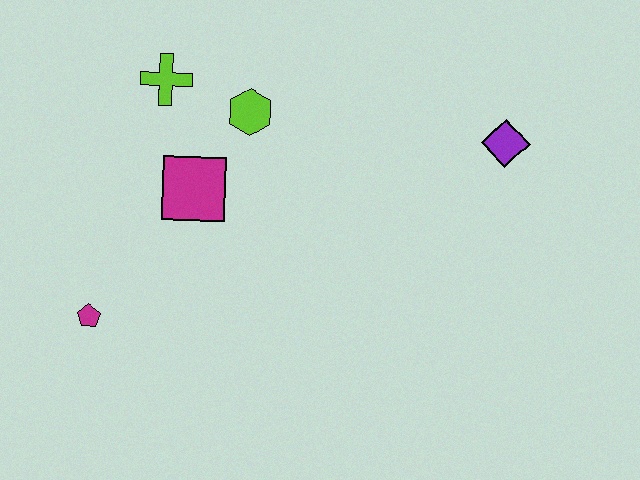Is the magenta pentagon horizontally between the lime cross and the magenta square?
No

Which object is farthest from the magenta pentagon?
The purple diamond is farthest from the magenta pentagon.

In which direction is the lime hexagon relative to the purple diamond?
The lime hexagon is to the left of the purple diamond.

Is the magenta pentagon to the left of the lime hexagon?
Yes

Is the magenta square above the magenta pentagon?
Yes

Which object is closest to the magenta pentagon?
The magenta square is closest to the magenta pentagon.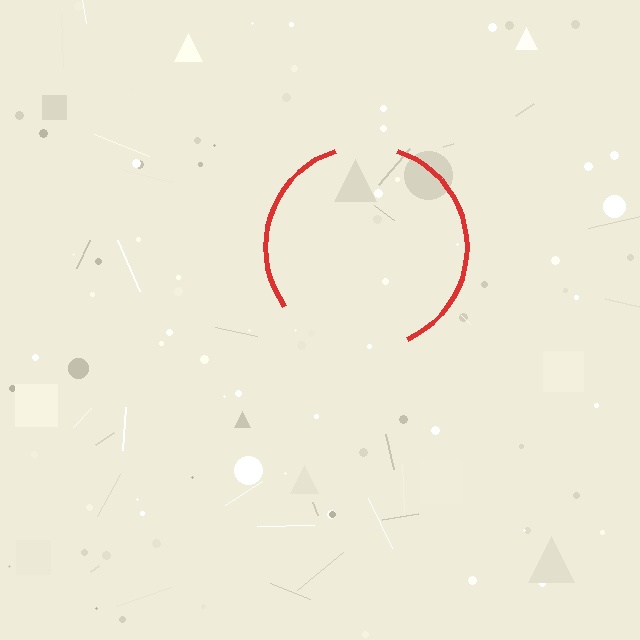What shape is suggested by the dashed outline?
The dashed outline suggests a circle.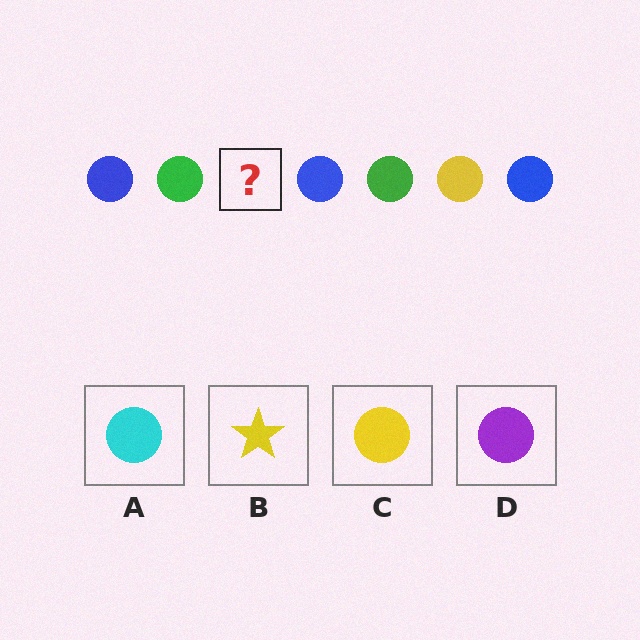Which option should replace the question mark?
Option C.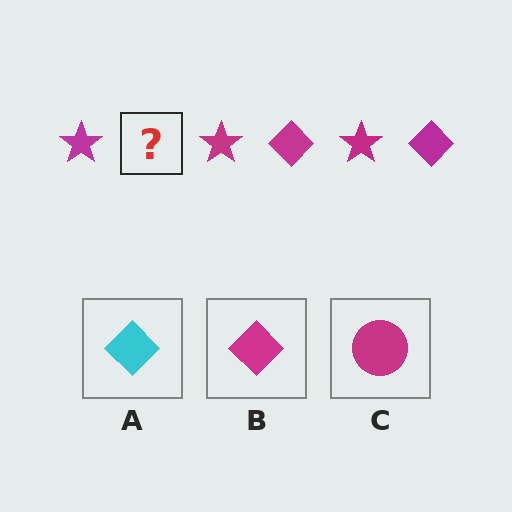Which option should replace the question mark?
Option B.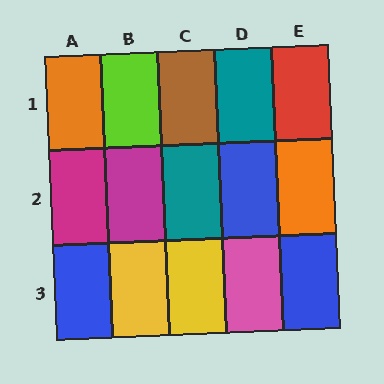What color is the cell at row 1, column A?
Orange.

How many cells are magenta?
2 cells are magenta.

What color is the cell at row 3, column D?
Pink.